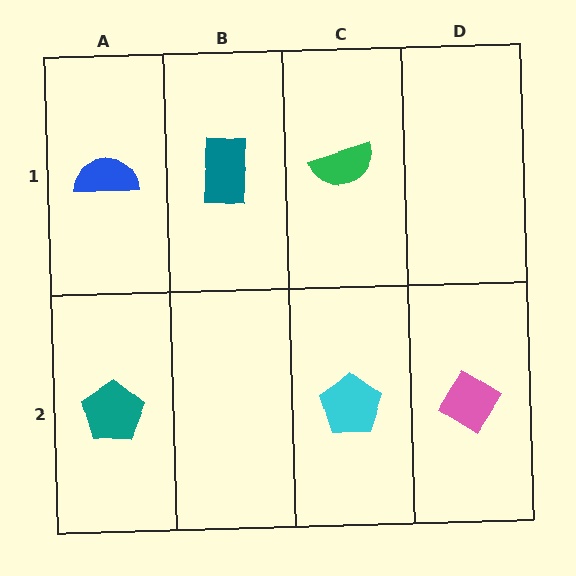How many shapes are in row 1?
3 shapes.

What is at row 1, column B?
A teal rectangle.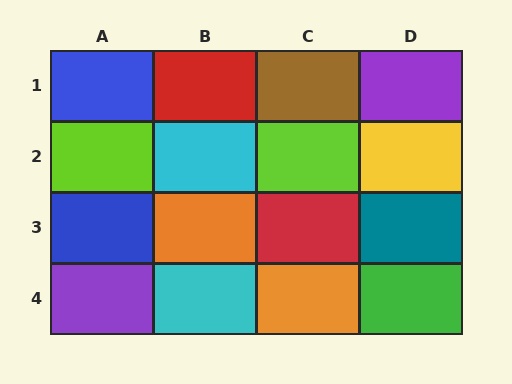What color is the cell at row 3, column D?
Teal.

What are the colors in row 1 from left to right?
Blue, red, brown, purple.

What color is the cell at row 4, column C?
Orange.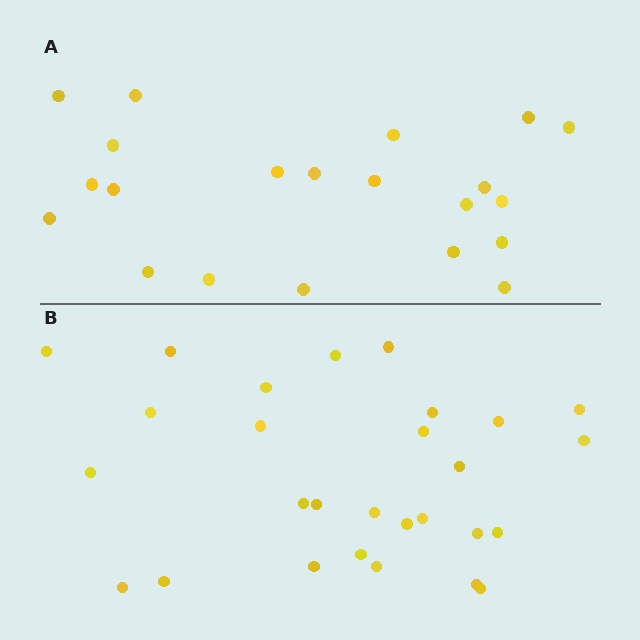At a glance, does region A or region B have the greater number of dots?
Region B (the bottom region) has more dots.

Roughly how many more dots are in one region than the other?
Region B has roughly 8 or so more dots than region A.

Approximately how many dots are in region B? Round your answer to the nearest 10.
About 30 dots. (The exact count is 28, which rounds to 30.)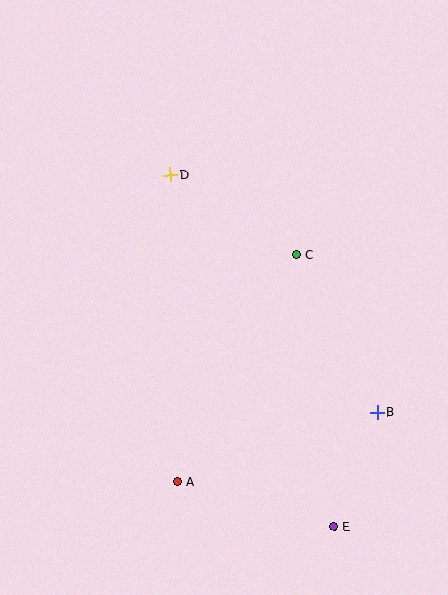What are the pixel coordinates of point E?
Point E is at (334, 527).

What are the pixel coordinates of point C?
Point C is at (296, 255).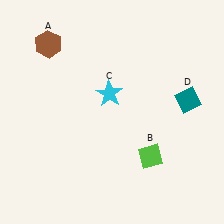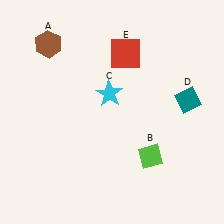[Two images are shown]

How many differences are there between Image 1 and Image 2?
There is 1 difference between the two images.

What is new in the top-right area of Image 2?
A red square (E) was added in the top-right area of Image 2.